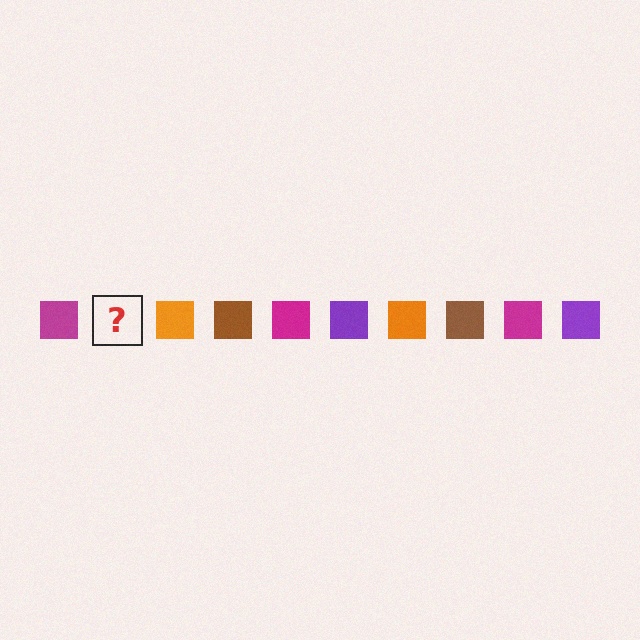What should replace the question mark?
The question mark should be replaced with a purple square.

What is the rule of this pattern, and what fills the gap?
The rule is that the pattern cycles through magenta, purple, orange, brown squares. The gap should be filled with a purple square.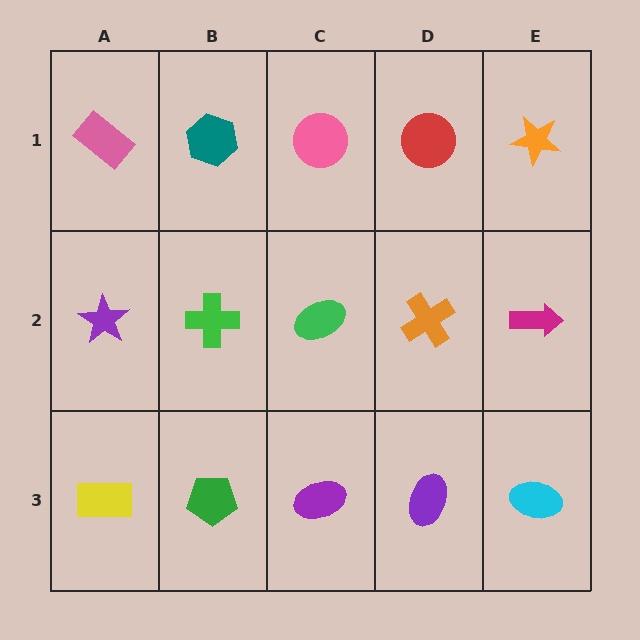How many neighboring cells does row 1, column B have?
3.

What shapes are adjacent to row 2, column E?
An orange star (row 1, column E), a cyan ellipse (row 3, column E), an orange cross (row 2, column D).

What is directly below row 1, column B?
A green cross.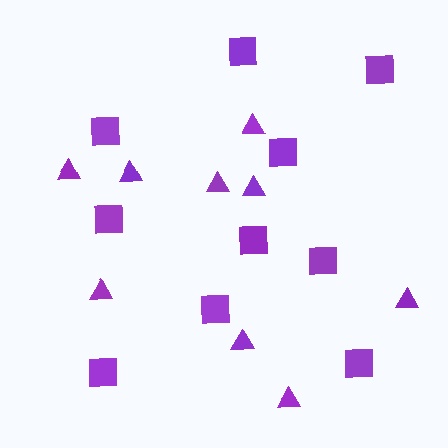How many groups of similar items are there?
There are 2 groups: one group of squares (10) and one group of triangles (9).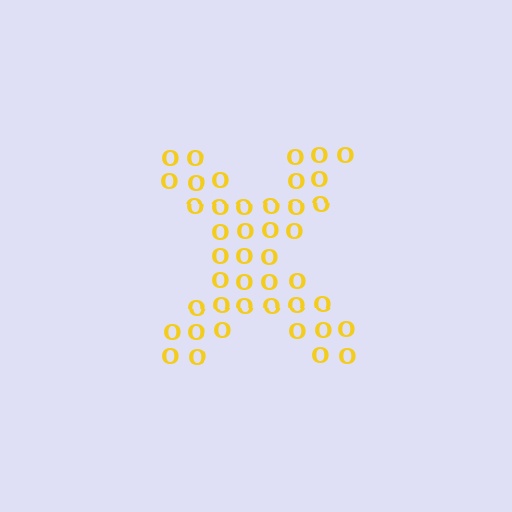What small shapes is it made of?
It is made of small letter O's.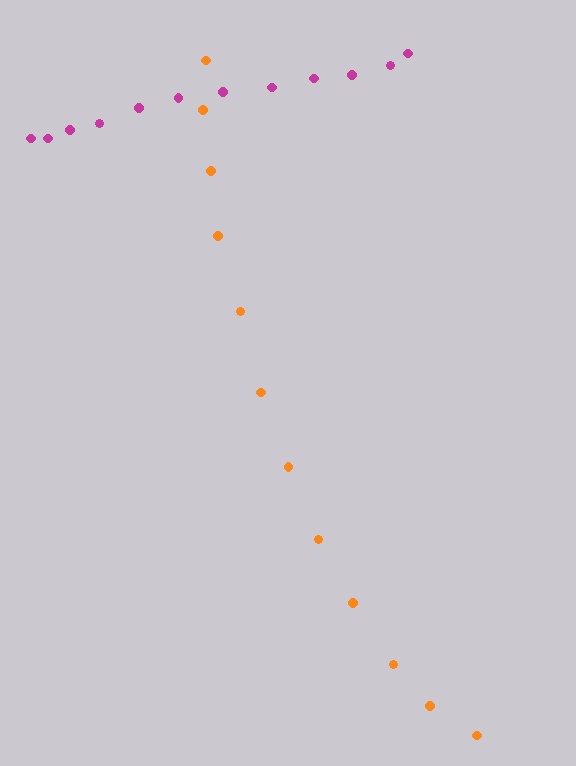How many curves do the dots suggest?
There are 2 distinct paths.